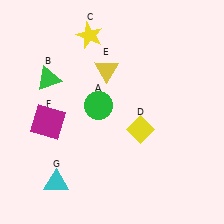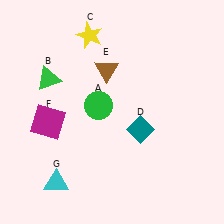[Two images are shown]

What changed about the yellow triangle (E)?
In Image 1, E is yellow. In Image 2, it changed to brown.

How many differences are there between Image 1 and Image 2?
There are 2 differences between the two images.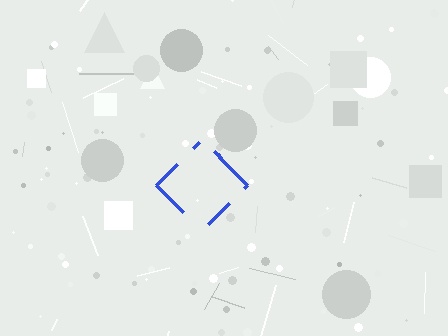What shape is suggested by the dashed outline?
The dashed outline suggests a diamond.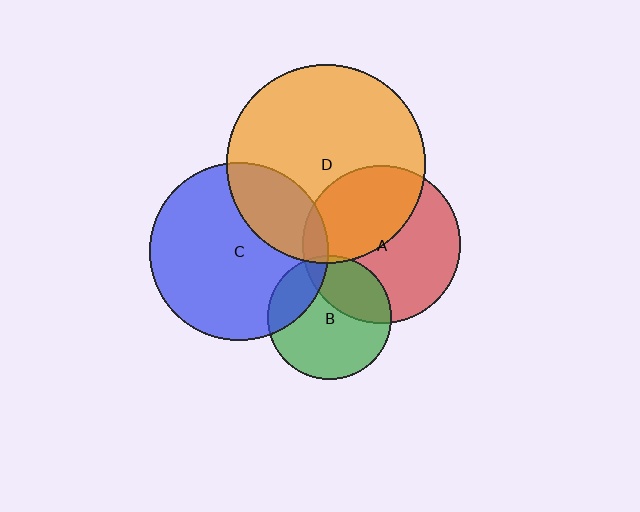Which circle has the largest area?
Circle D (orange).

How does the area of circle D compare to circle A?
Approximately 1.6 times.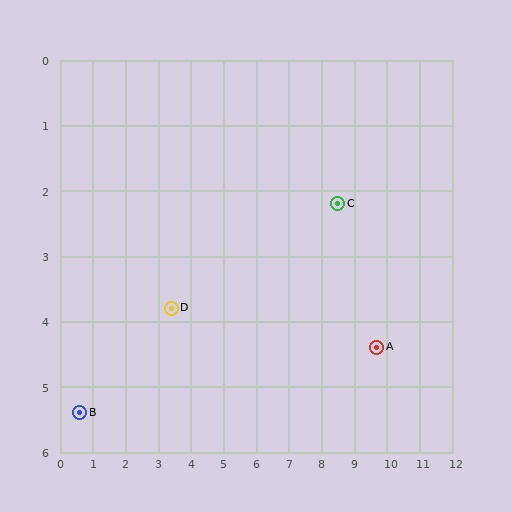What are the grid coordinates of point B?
Point B is at approximately (0.6, 5.4).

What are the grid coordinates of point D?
Point D is at approximately (3.4, 3.8).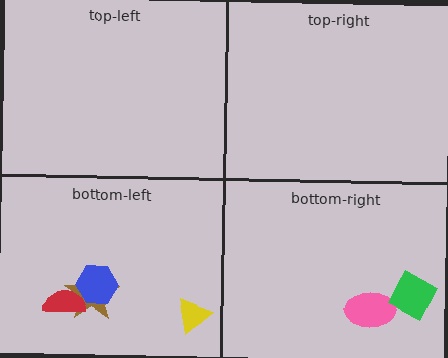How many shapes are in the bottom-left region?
4.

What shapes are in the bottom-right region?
The pink ellipse, the green square.